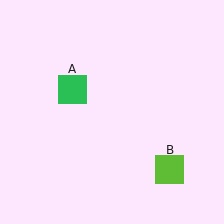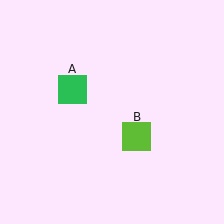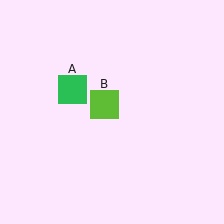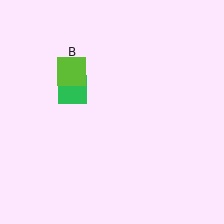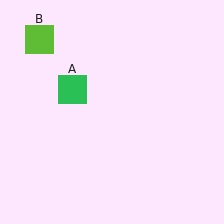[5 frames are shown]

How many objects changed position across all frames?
1 object changed position: lime square (object B).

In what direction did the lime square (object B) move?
The lime square (object B) moved up and to the left.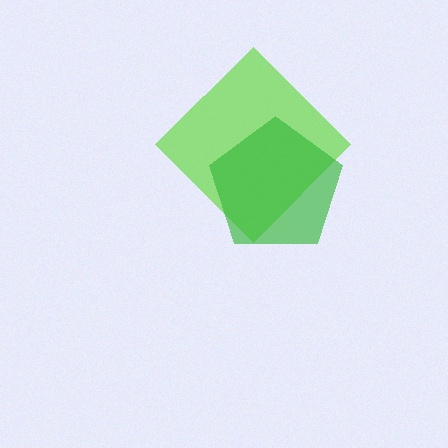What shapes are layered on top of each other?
The layered shapes are: a lime diamond, a green pentagon.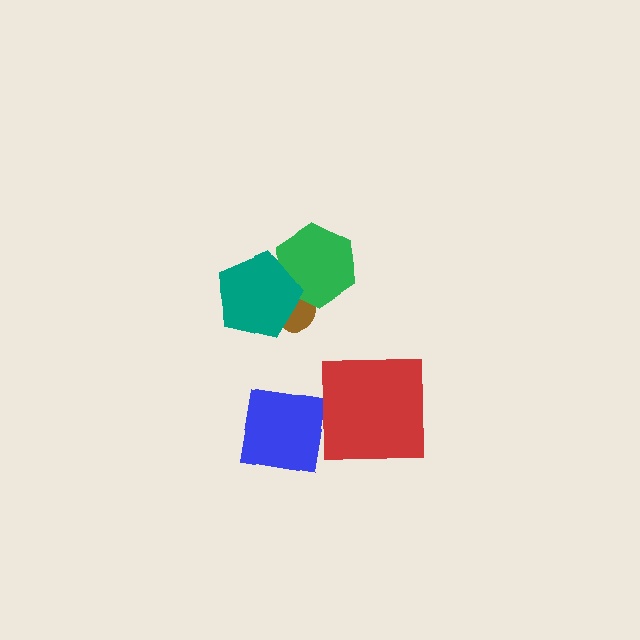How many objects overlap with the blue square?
0 objects overlap with the blue square.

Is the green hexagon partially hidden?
Yes, it is partially covered by another shape.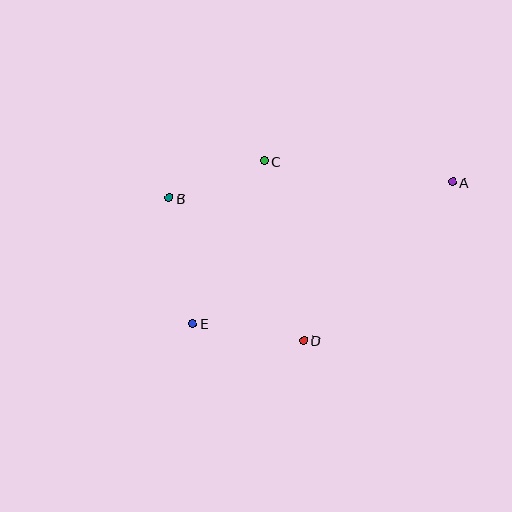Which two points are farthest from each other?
Points A and E are farthest from each other.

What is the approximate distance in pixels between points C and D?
The distance between C and D is approximately 183 pixels.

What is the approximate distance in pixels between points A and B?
The distance between A and B is approximately 284 pixels.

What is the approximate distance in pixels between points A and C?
The distance between A and C is approximately 189 pixels.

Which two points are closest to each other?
Points B and C are closest to each other.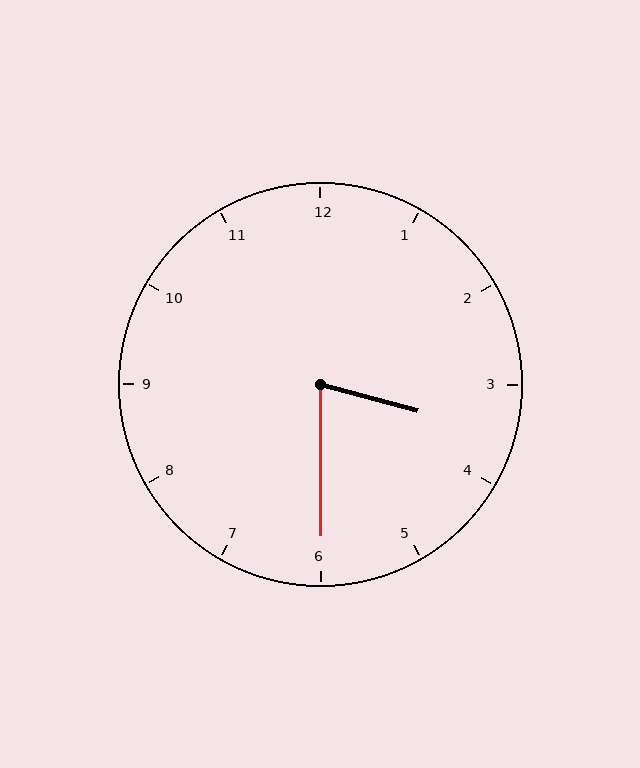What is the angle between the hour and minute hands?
Approximately 75 degrees.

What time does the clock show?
3:30.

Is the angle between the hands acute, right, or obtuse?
It is acute.